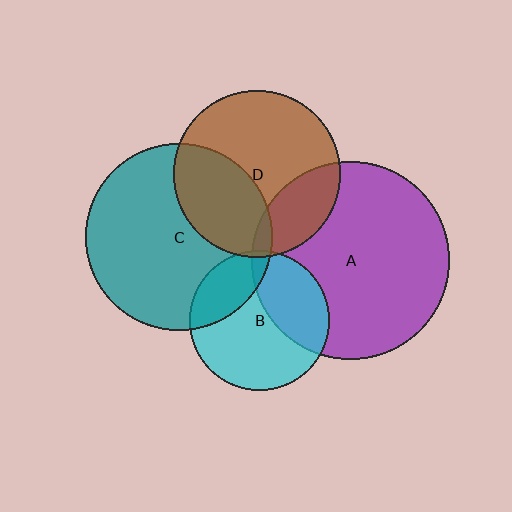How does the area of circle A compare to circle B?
Approximately 2.0 times.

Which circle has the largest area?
Circle A (purple).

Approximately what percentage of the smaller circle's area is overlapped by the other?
Approximately 5%.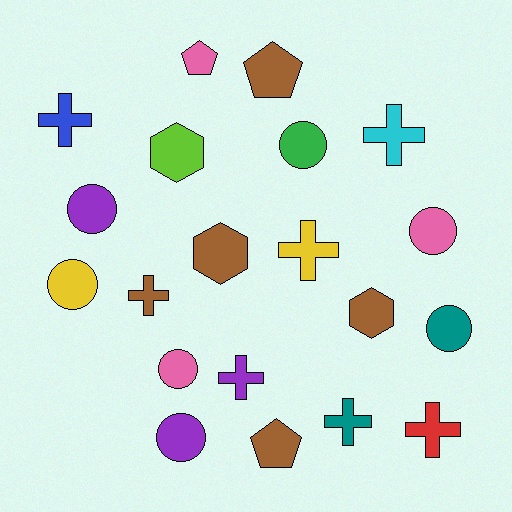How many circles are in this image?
There are 7 circles.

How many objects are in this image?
There are 20 objects.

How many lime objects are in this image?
There is 1 lime object.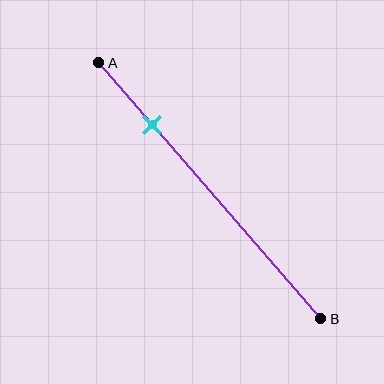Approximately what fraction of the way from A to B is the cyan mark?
The cyan mark is approximately 25% of the way from A to B.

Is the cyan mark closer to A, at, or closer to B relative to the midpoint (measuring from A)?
The cyan mark is closer to point A than the midpoint of segment AB.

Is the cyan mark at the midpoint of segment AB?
No, the mark is at about 25% from A, not at the 50% midpoint.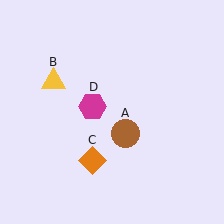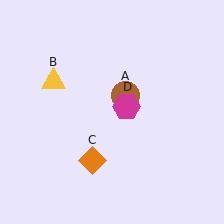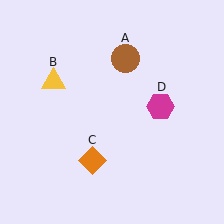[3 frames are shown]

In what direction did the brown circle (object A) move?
The brown circle (object A) moved up.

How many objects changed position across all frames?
2 objects changed position: brown circle (object A), magenta hexagon (object D).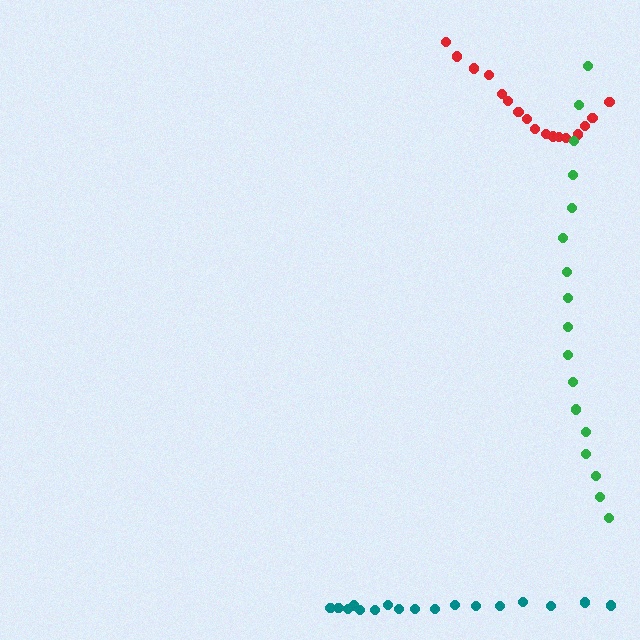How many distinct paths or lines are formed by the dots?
There are 3 distinct paths.